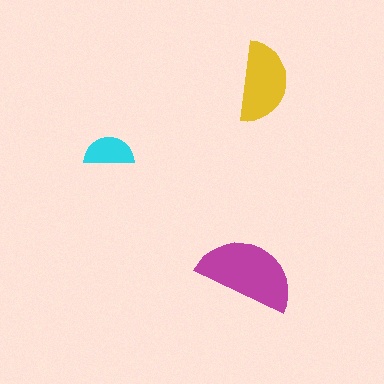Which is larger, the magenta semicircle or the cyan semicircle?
The magenta one.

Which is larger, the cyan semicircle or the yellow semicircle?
The yellow one.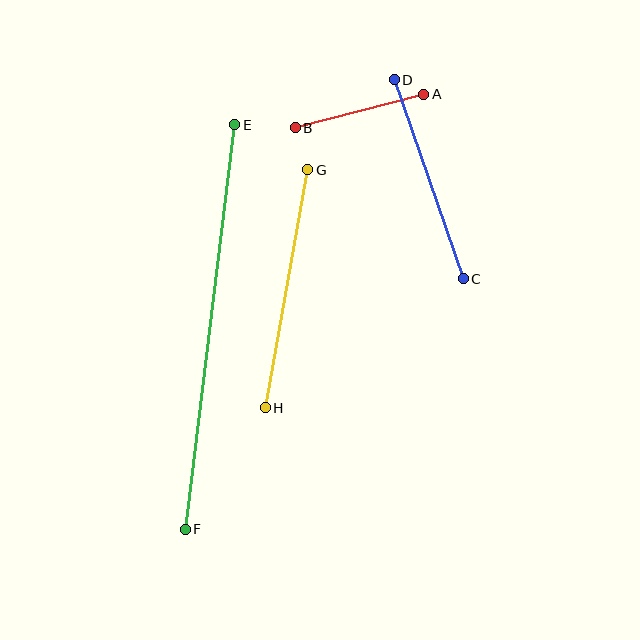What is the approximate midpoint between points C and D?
The midpoint is at approximately (429, 179) pixels.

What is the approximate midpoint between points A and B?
The midpoint is at approximately (360, 111) pixels.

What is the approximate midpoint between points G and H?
The midpoint is at approximately (287, 289) pixels.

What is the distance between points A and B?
The distance is approximately 133 pixels.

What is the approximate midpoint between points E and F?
The midpoint is at approximately (210, 327) pixels.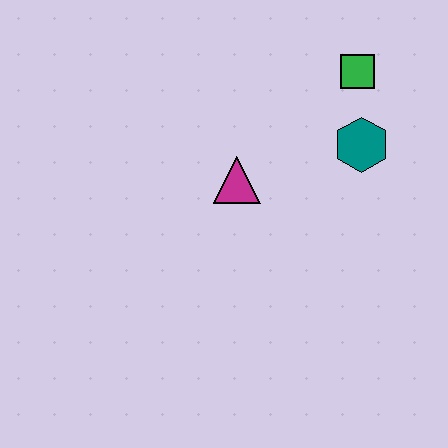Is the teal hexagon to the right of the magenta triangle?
Yes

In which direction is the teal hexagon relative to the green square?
The teal hexagon is below the green square.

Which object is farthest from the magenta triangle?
The green square is farthest from the magenta triangle.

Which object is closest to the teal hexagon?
The green square is closest to the teal hexagon.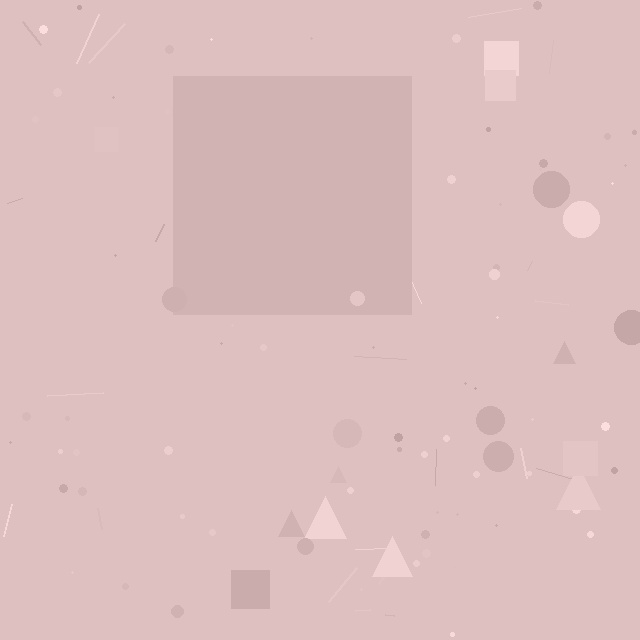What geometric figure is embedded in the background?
A square is embedded in the background.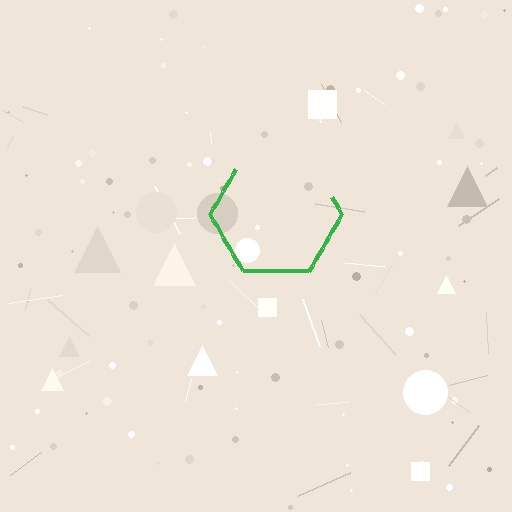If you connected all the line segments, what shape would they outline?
They would outline a hexagon.